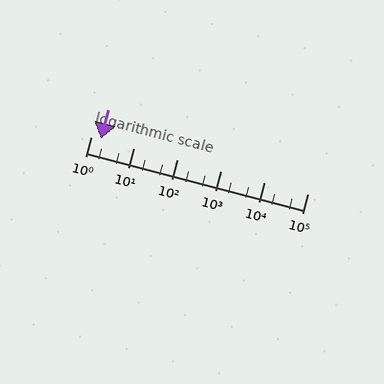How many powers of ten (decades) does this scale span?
The scale spans 5 decades, from 1 to 100000.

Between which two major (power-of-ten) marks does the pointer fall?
The pointer is between 1 and 10.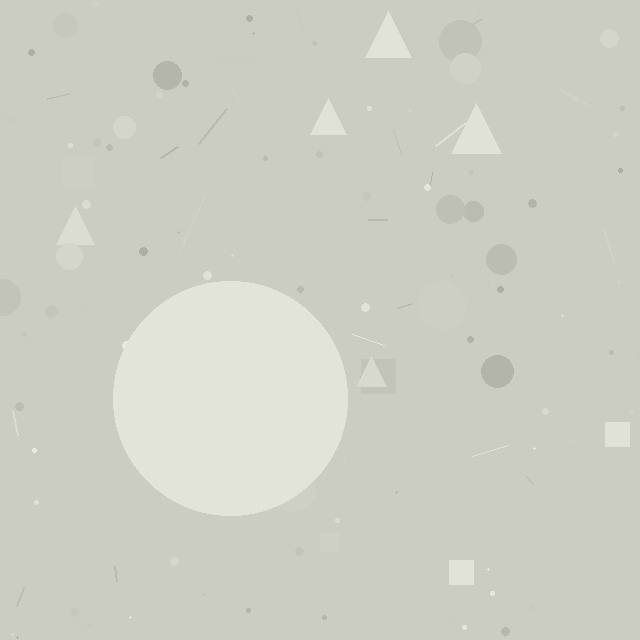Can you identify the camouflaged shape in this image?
The camouflaged shape is a circle.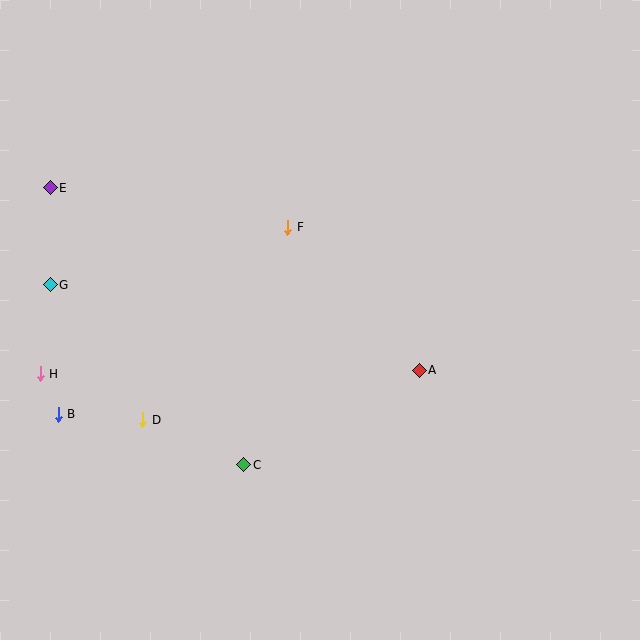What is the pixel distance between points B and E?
The distance between B and E is 226 pixels.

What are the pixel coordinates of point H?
Point H is at (40, 374).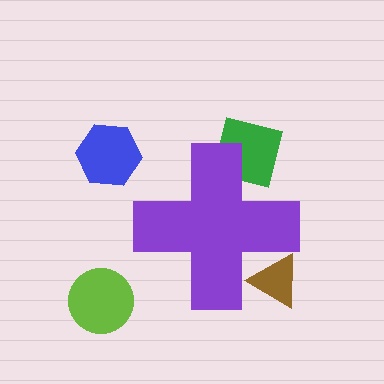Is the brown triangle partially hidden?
Yes, the brown triangle is partially hidden behind the purple cross.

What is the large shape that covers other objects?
A purple cross.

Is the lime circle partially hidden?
No, the lime circle is fully visible.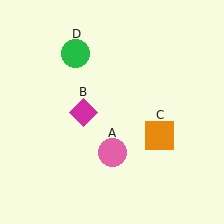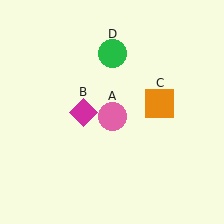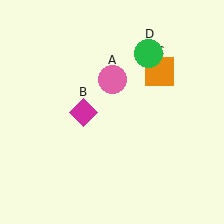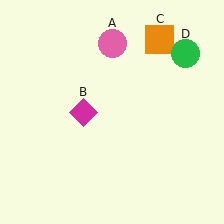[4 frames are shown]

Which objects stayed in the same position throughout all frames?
Magenta diamond (object B) remained stationary.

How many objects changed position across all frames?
3 objects changed position: pink circle (object A), orange square (object C), green circle (object D).